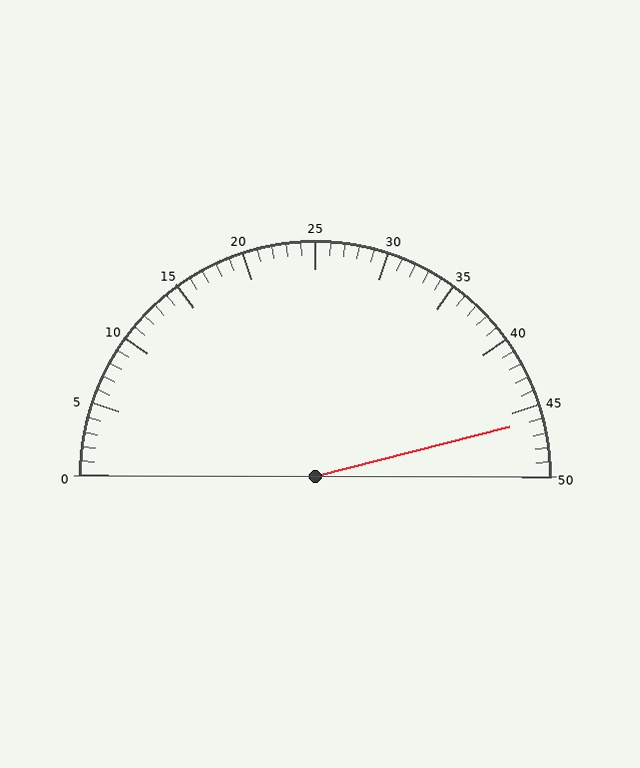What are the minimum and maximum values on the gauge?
The gauge ranges from 0 to 50.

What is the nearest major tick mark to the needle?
The nearest major tick mark is 45.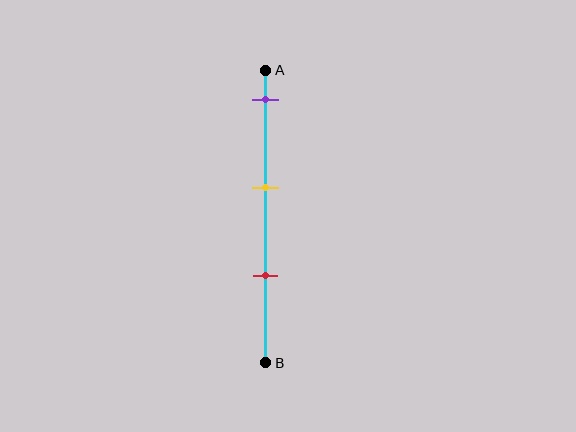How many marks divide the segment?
There are 3 marks dividing the segment.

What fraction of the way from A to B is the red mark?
The red mark is approximately 70% (0.7) of the way from A to B.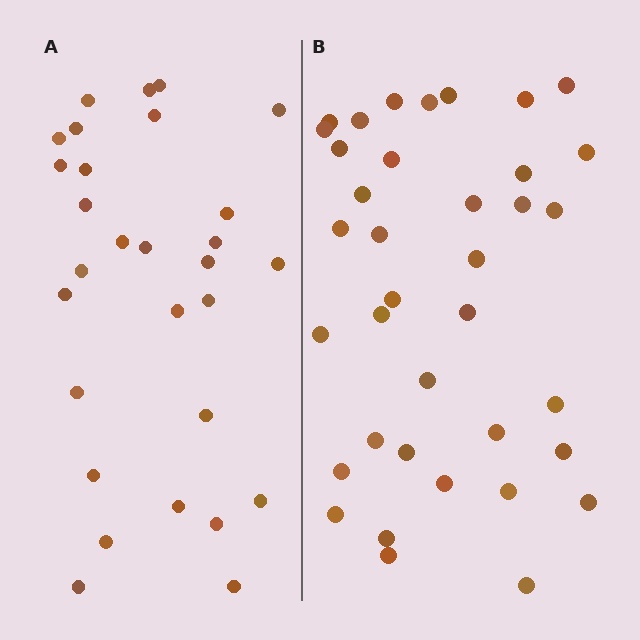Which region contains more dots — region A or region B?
Region B (the right region) has more dots.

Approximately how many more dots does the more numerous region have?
Region B has roughly 8 or so more dots than region A.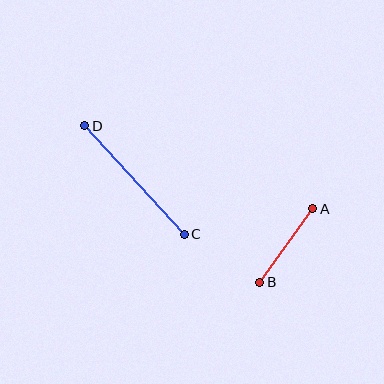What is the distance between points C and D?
The distance is approximately 147 pixels.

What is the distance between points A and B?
The distance is approximately 91 pixels.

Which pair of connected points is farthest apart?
Points C and D are farthest apart.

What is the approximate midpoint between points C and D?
The midpoint is at approximately (134, 180) pixels.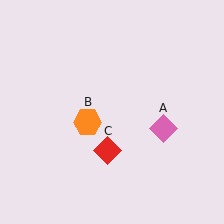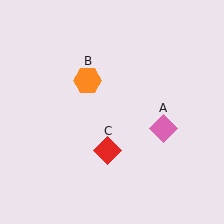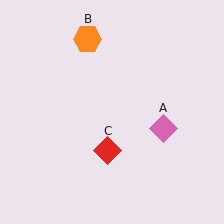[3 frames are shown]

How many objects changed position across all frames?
1 object changed position: orange hexagon (object B).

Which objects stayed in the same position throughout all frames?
Pink diamond (object A) and red diamond (object C) remained stationary.